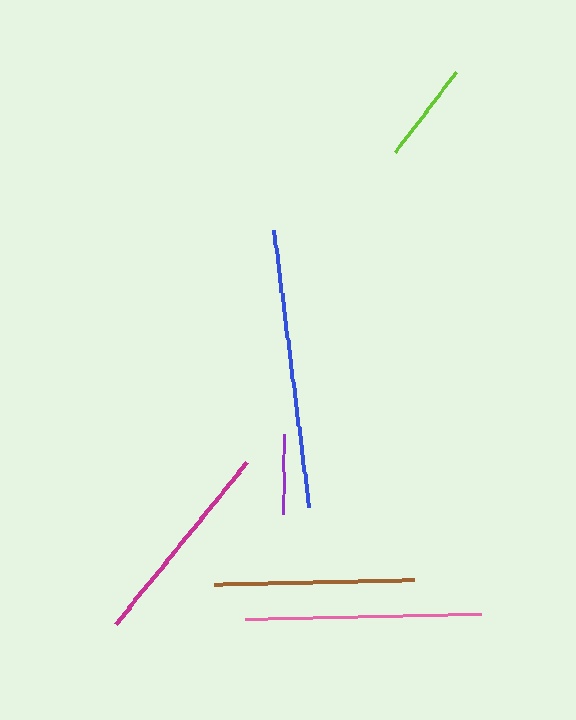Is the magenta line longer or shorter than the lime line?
The magenta line is longer than the lime line.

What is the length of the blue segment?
The blue segment is approximately 278 pixels long.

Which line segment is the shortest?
The purple line is the shortest at approximately 80 pixels.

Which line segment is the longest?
The blue line is the longest at approximately 278 pixels.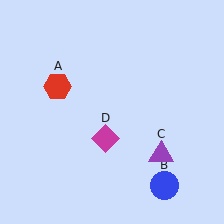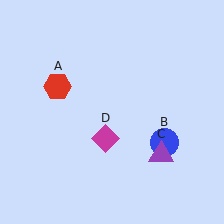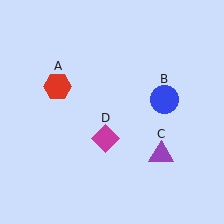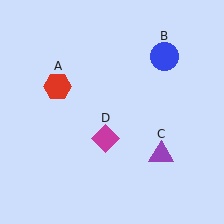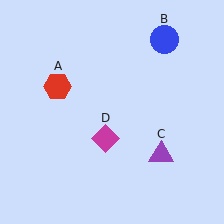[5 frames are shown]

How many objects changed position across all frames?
1 object changed position: blue circle (object B).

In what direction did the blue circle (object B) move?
The blue circle (object B) moved up.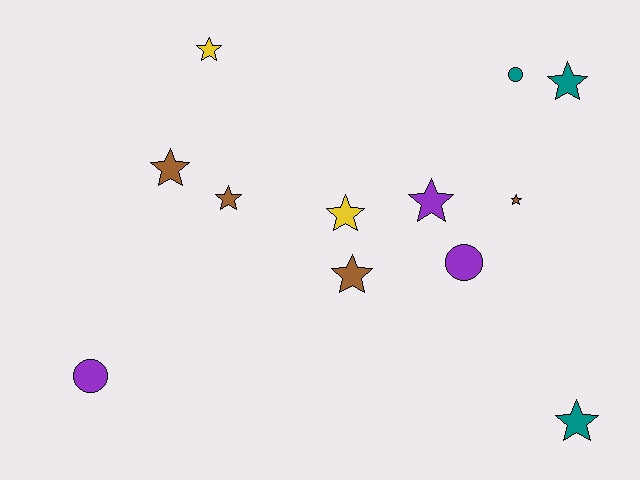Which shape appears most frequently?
Star, with 9 objects.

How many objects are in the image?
There are 12 objects.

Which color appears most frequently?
Brown, with 4 objects.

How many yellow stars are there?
There are 2 yellow stars.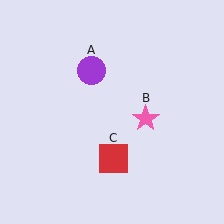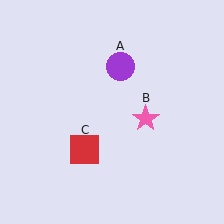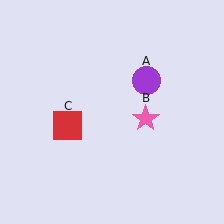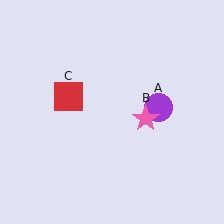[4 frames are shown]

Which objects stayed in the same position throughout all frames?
Pink star (object B) remained stationary.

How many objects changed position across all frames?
2 objects changed position: purple circle (object A), red square (object C).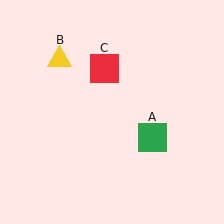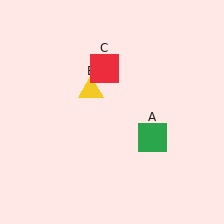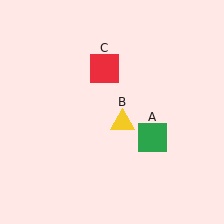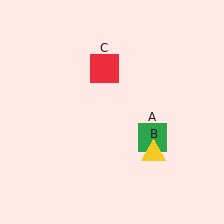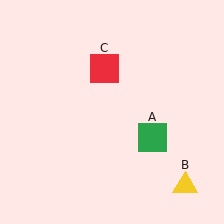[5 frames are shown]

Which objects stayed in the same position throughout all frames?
Green square (object A) and red square (object C) remained stationary.